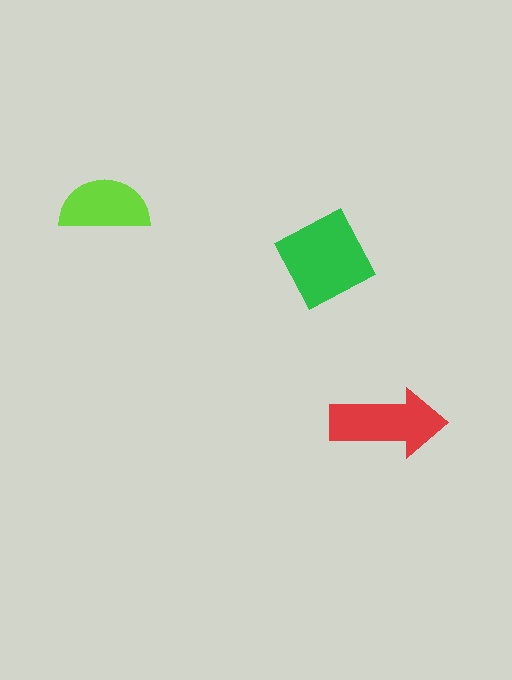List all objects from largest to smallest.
The green diamond, the red arrow, the lime semicircle.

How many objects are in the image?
There are 3 objects in the image.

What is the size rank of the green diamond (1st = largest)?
1st.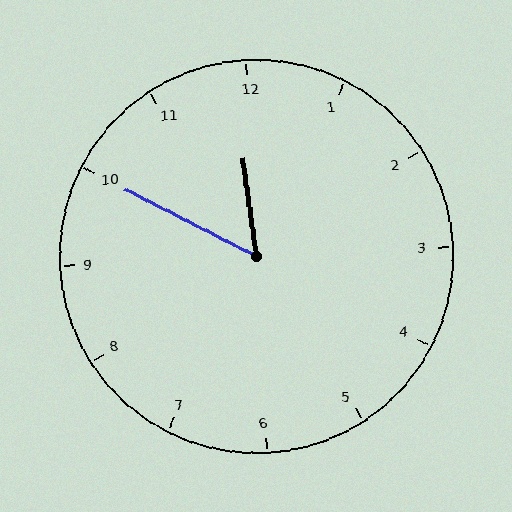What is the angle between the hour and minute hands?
Approximately 55 degrees.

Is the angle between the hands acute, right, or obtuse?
It is acute.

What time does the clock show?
11:50.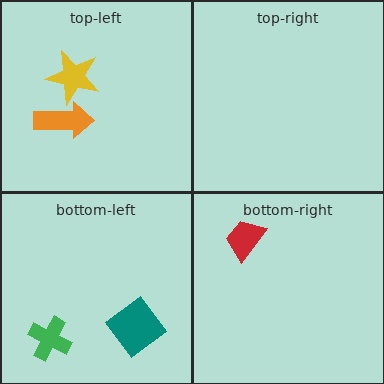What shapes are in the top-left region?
The orange arrow, the yellow star.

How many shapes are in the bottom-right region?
1.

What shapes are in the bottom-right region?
The red trapezoid.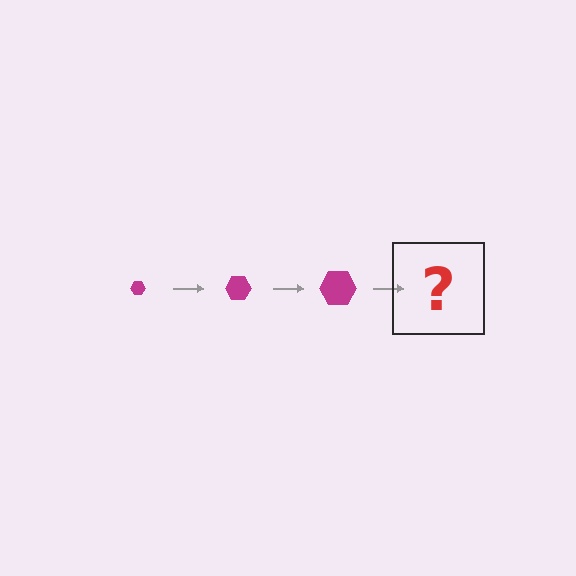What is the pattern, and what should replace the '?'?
The pattern is that the hexagon gets progressively larger each step. The '?' should be a magenta hexagon, larger than the previous one.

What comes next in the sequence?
The next element should be a magenta hexagon, larger than the previous one.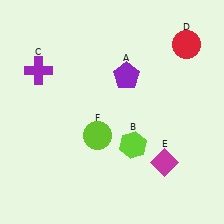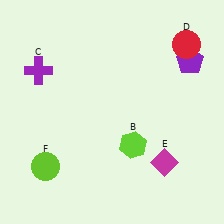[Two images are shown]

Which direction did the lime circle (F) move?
The lime circle (F) moved left.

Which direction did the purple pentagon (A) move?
The purple pentagon (A) moved right.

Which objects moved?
The objects that moved are: the purple pentagon (A), the lime circle (F).